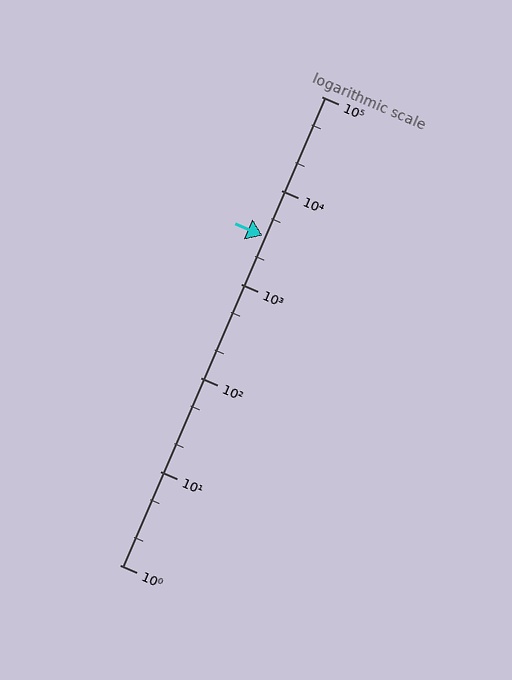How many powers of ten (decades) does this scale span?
The scale spans 5 decades, from 1 to 100000.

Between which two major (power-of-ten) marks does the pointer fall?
The pointer is between 1000 and 10000.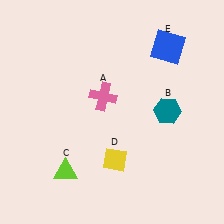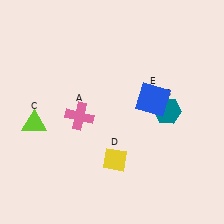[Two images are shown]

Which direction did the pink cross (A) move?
The pink cross (A) moved left.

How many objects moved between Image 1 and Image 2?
3 objects moved between the two images.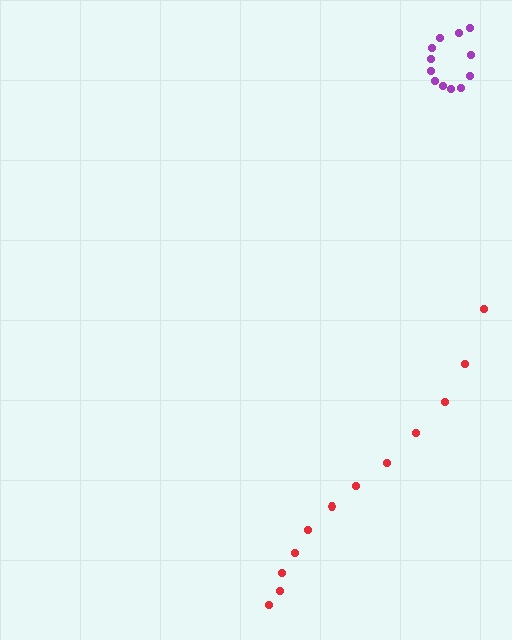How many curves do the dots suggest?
There are 2 distinct paths.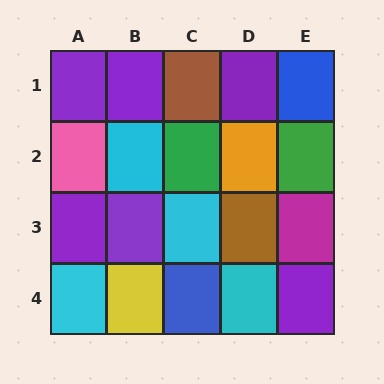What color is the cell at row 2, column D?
Orange.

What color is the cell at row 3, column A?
Purple.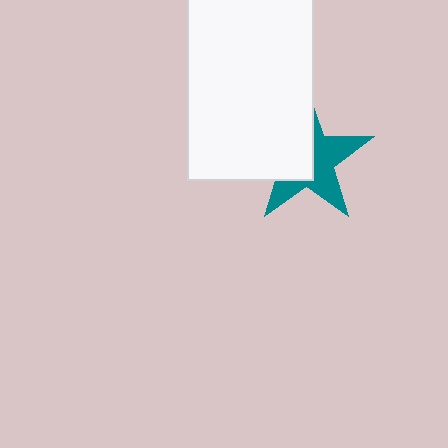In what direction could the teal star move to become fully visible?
The teal star could move right. That would shift it out from behind the white rectangle entirely.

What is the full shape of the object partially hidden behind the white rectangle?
The partially hidden object is a teal star.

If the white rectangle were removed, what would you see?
You would see the complete teal star.